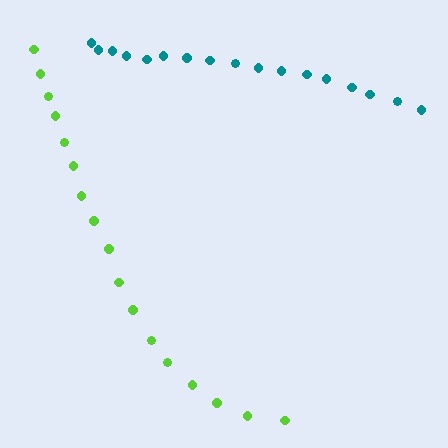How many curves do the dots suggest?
There are 2 distinct paths.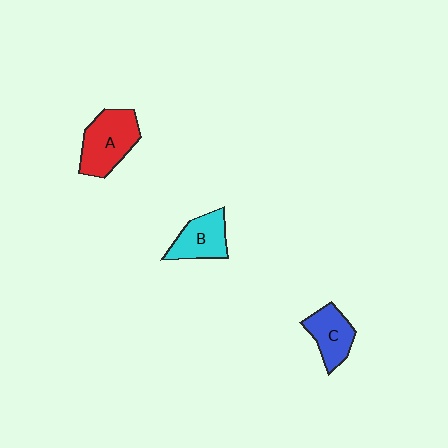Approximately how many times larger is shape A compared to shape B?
Approximately 1.3 times.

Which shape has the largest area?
Shape A (red).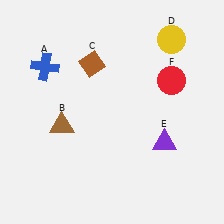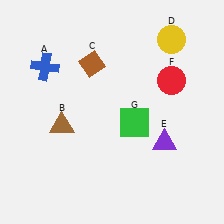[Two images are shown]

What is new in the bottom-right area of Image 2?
A green square (G) was added in the bottom-right area of Image 2.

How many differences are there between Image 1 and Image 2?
There is 1 difference between the two images.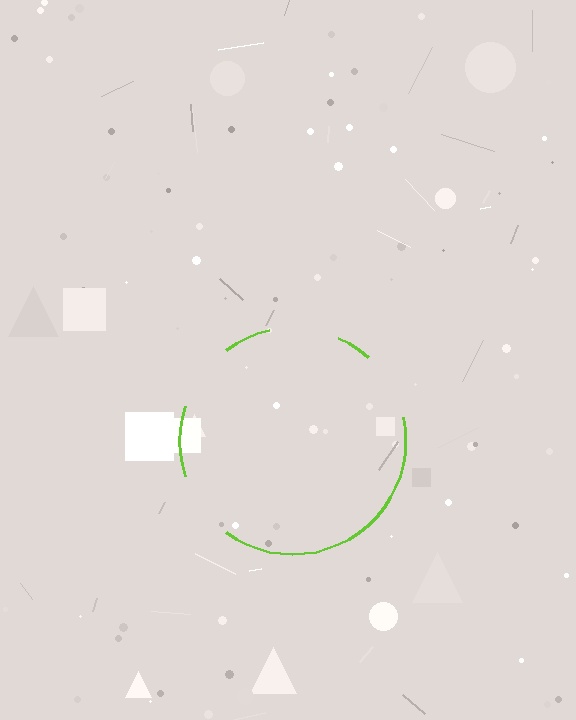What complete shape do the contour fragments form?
The contour fragments form a circle.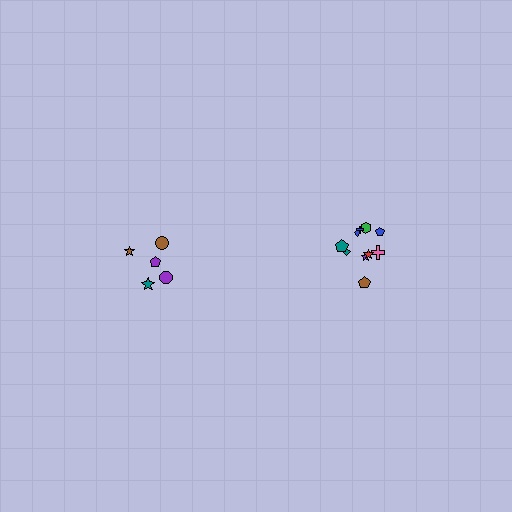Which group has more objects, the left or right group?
The right group.